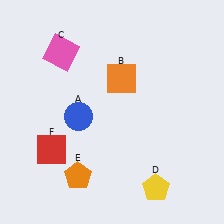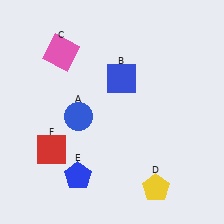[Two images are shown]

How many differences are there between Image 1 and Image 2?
There are 2 differences between the two images.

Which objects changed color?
B changed from orange to blue. E changed from orange to blue.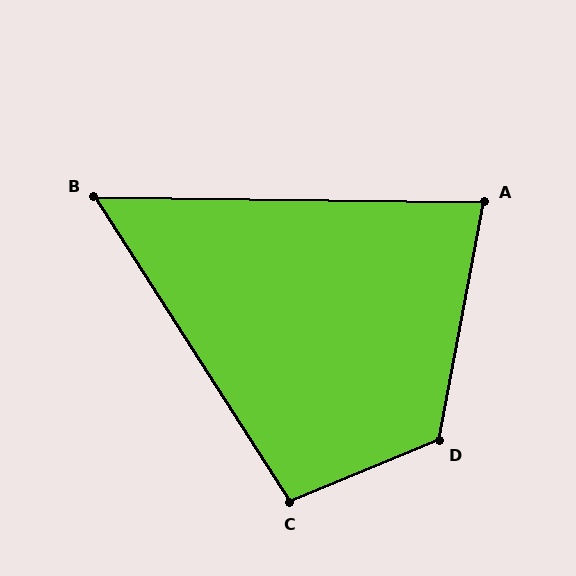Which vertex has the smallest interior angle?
B, at approximately 57 degrees.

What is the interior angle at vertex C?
Approximately 100 degrees (obtuse).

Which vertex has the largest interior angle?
D, at approximately 123 degrees.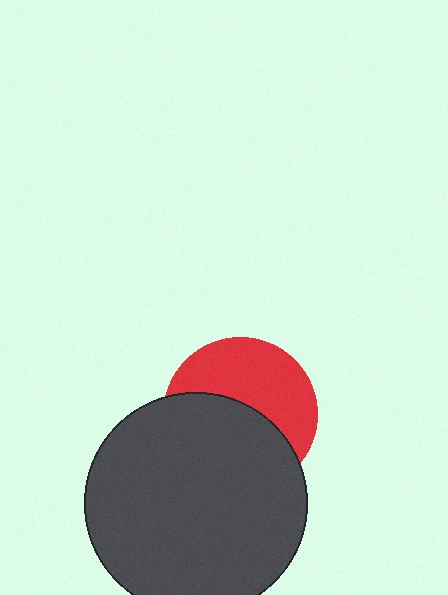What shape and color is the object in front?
The object in front is a dark gray circle.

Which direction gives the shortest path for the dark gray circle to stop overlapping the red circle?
Moving down gives the shortest separation.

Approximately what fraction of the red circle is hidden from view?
Roughly 52% of the red circle is hidden behind the dark gray circle.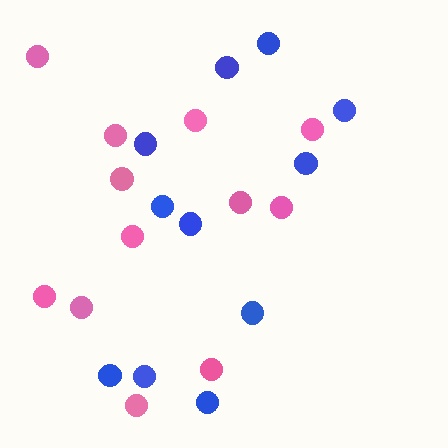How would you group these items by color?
There are 2 groups: one group of pink circles (12) and one group of blue circles (11).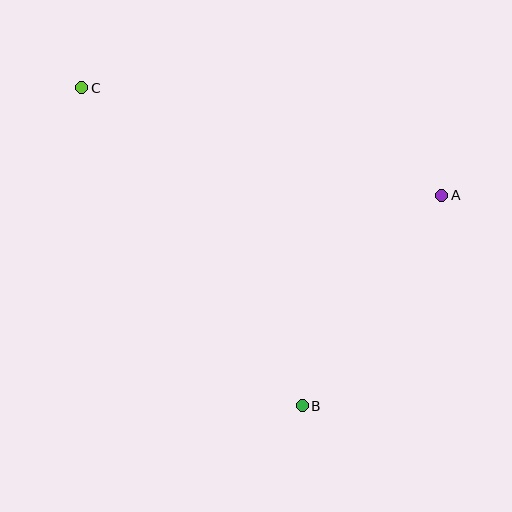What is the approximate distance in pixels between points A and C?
The distance between A and C is approximately 375 pixels.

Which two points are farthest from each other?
Points B and C are farthest from each other.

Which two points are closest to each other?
Points A and B are closest to each other.